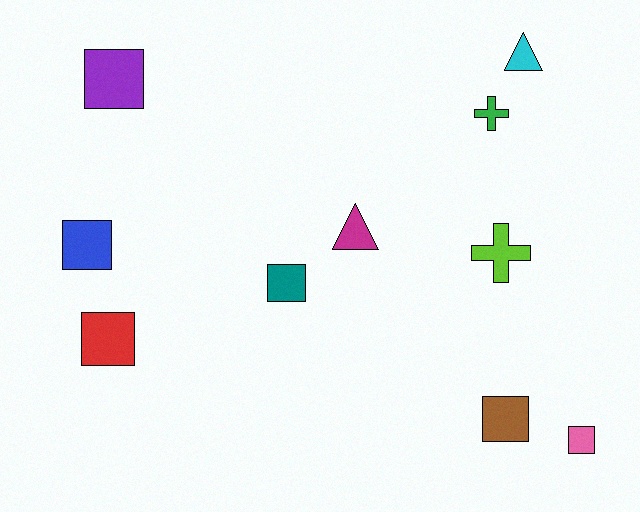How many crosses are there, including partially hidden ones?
There are 2 crosses.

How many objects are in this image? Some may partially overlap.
There are 10 objects.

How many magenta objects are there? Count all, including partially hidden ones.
There is 1 magenta object.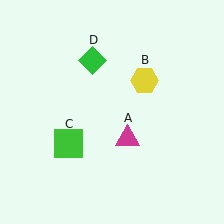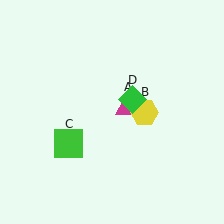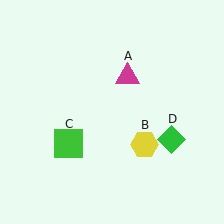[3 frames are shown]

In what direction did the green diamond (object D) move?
The green diamond (object D) moved down and to the right.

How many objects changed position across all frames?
3 objects changed position: magenta triangle (object A), yellow hexagon (object B), green diamond (object D).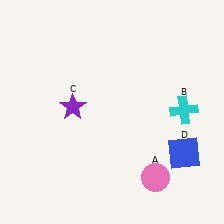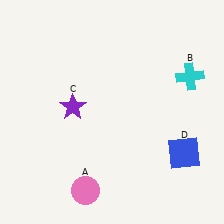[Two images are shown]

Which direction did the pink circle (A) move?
The pink circle (A) moved left.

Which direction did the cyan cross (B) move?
The cyan cross (B) moved up.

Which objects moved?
The objects that moved are: the pink circle (A), the cyan cross (B).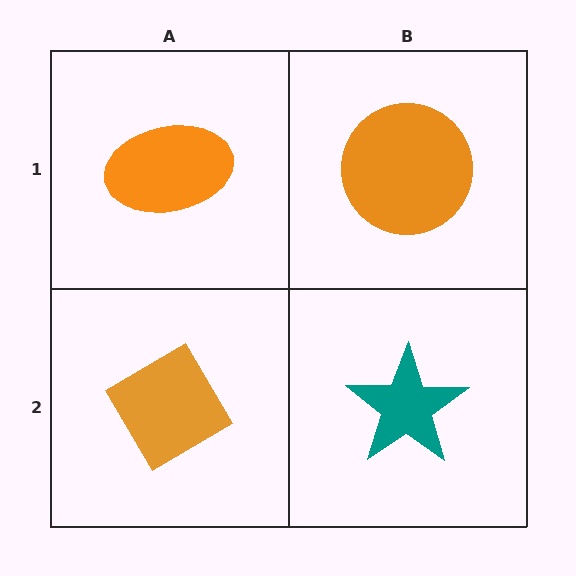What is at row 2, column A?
An orange diamond.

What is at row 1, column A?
An orange ellipse.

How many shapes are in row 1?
2 shapes.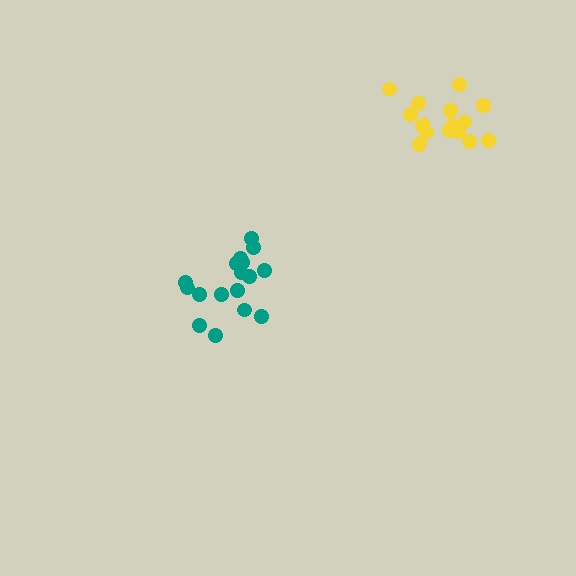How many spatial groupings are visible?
There are 2 spatial groupings.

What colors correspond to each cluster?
The clusters are colored: teal, yellow.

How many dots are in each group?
Group 1: 17 dots, Group 2: 15 dots (32 total).